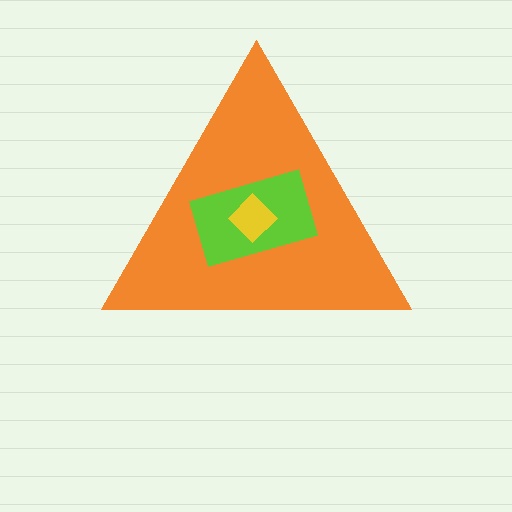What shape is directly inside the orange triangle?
The lime rectangle.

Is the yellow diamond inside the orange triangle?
Yes.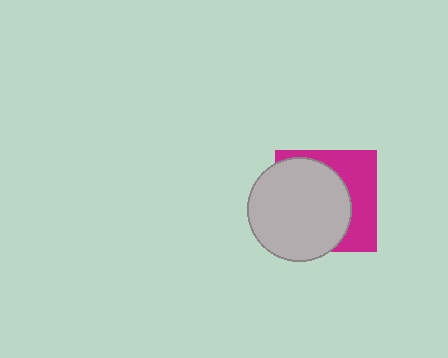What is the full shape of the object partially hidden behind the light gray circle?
The partially hidden object is a magenta square.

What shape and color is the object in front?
The object in front is a light gray circle.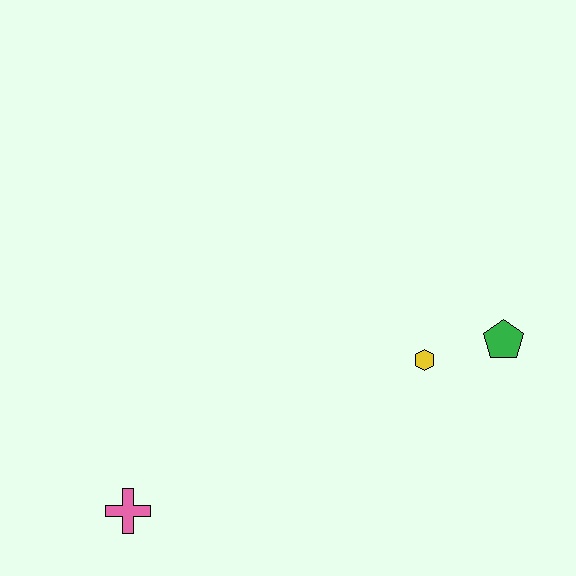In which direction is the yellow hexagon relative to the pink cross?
The yellow hexagon is to the right of the pink cross.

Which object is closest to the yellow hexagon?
The green pentagon is closest to the yellow hexagon.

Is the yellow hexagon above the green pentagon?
No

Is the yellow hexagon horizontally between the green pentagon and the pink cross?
Yes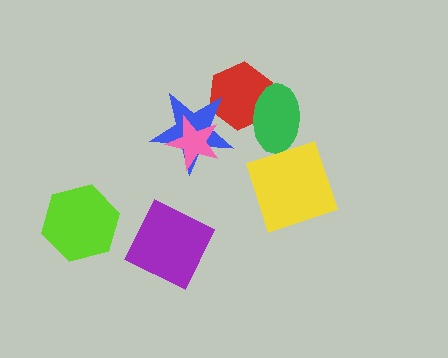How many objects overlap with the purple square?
0 objects overlap with the purple square.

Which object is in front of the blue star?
The pink star is in front of the blue star.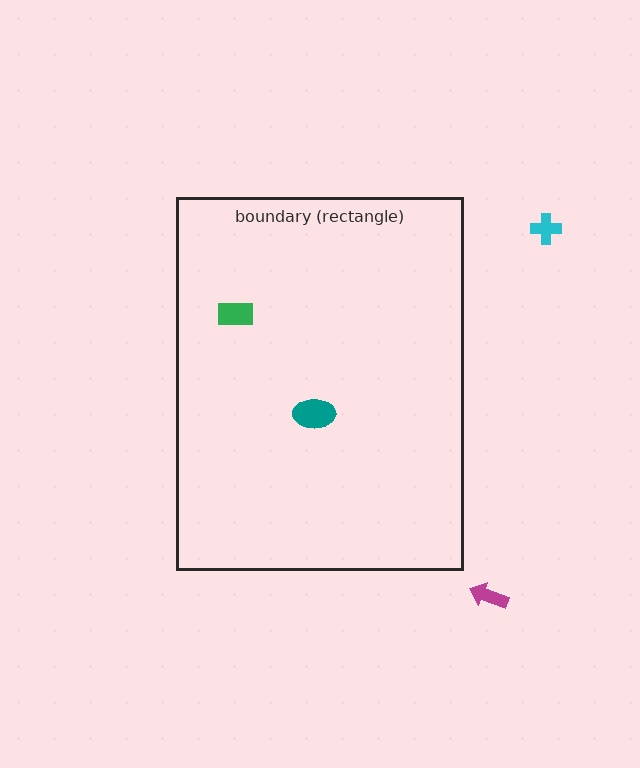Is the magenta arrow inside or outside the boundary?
Outside.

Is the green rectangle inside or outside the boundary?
Inside.